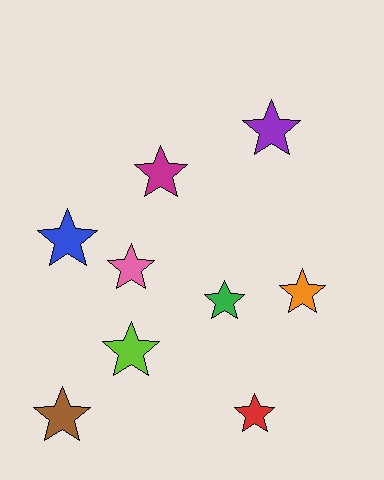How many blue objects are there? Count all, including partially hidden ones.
There is 1 blue object.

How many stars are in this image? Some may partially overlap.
There are 9 stars.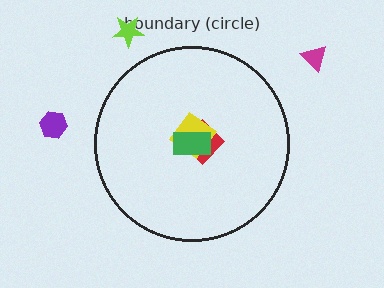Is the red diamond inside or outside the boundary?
Inside.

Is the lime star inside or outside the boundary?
Outside.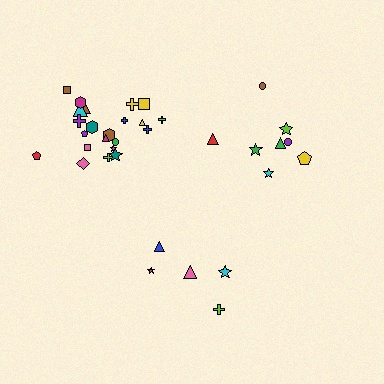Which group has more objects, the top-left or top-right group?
The top-left group.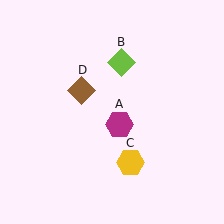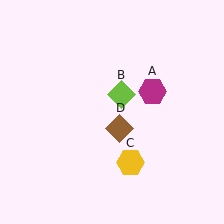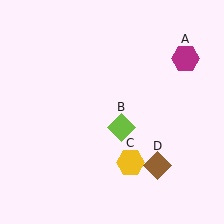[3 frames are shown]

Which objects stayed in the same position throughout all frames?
Yellow hexagon (object C) remained stationary.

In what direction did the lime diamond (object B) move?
The lime diamond (object B) moved down.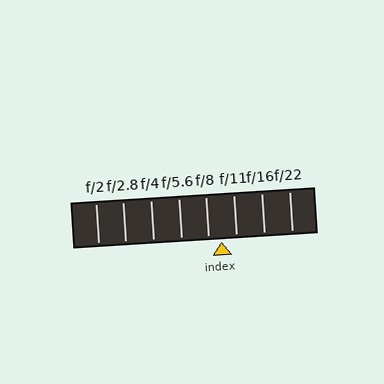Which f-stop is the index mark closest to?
The index mark is closest to f/8.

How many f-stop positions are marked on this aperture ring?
There are 8 f-stop positions marked.